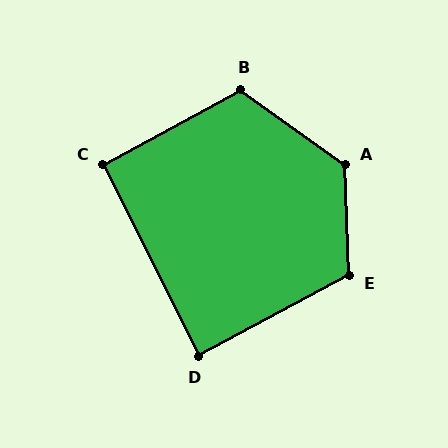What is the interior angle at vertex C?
Approximately 92 degrees (approximately right).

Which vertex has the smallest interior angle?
D, at approximately 88 degrees.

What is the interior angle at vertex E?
Approximately 117 degrees (obtuse).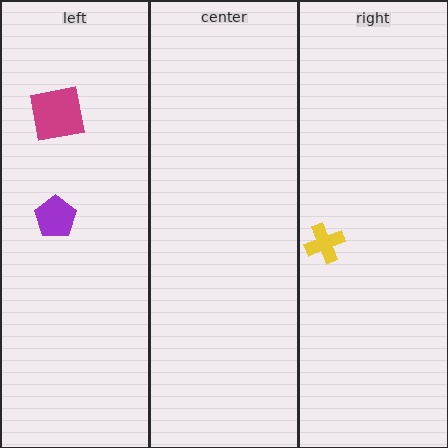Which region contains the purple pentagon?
The left region.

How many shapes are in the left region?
2.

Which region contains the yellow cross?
The right region.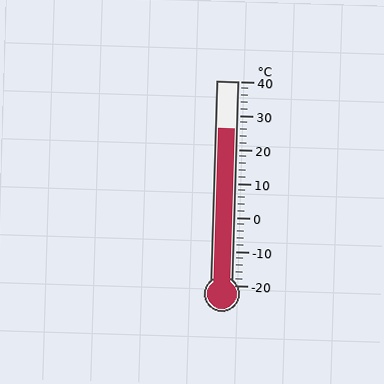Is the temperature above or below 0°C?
The temperature is above 0°C.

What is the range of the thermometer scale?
The thermometer scale ranges from -20°C to 40°C.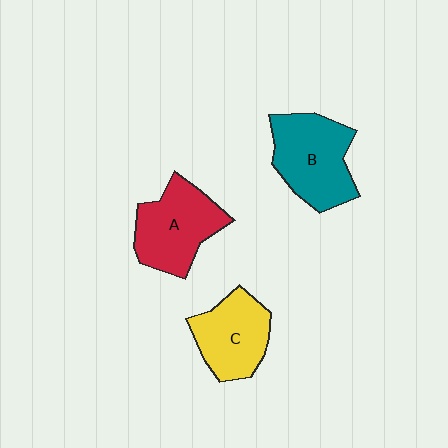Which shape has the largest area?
Shape B (teal).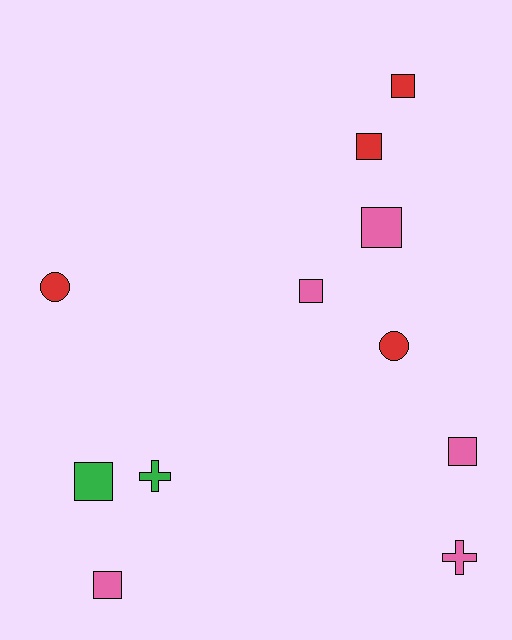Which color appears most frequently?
Pink, with 5 objects.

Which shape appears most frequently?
Square, with 7 objects.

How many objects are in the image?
There are 11 objects.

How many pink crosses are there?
There is 1 pink cross.